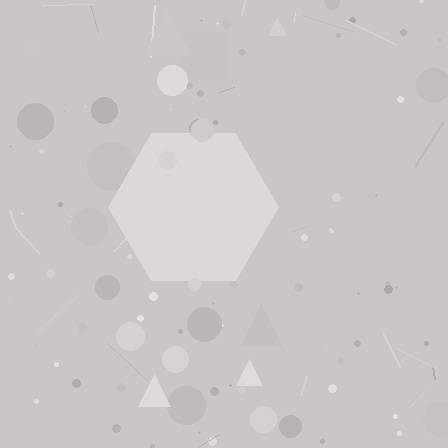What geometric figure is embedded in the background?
A hexagon is embedded in the background.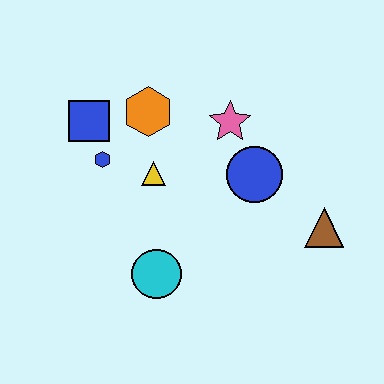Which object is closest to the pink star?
The blue circle is closest to the pink star.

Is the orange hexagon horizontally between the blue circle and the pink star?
No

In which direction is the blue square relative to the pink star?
The blue square is to the left of the pink star.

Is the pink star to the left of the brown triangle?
Yes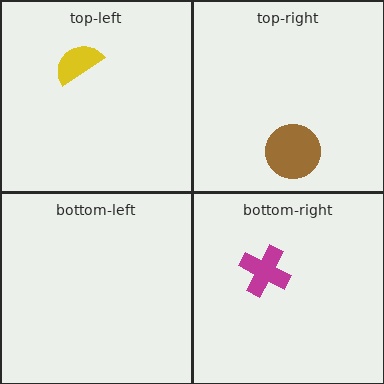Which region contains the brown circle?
The top-right region.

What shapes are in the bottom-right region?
The magenta cross.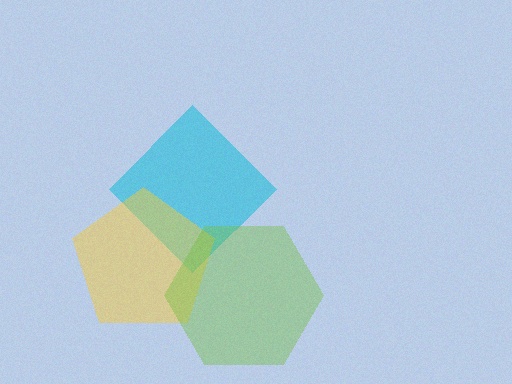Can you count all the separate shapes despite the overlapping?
Yes, there are 3 separate shapes.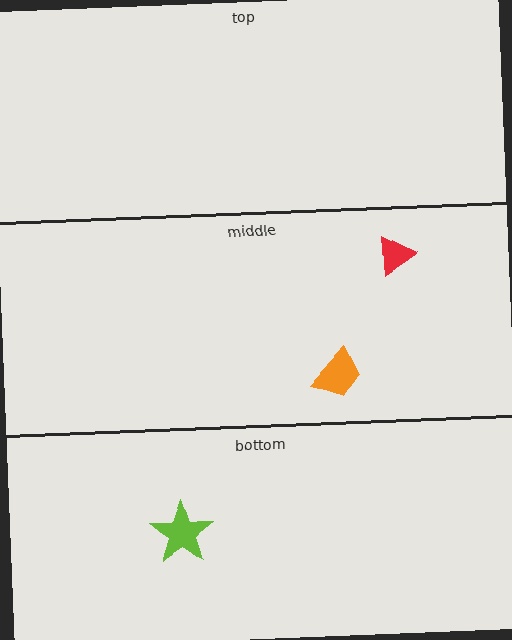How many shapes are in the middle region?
2.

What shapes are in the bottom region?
The lime star.